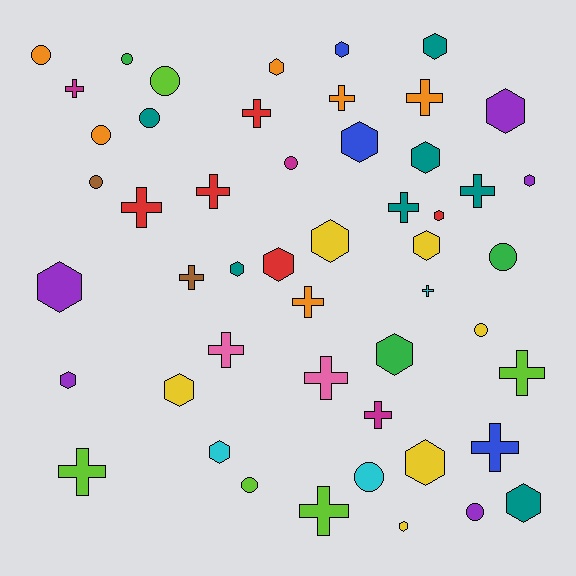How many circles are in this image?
There are 12 circles.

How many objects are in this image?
There are 50 objects.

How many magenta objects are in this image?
There are 3 magenta objects.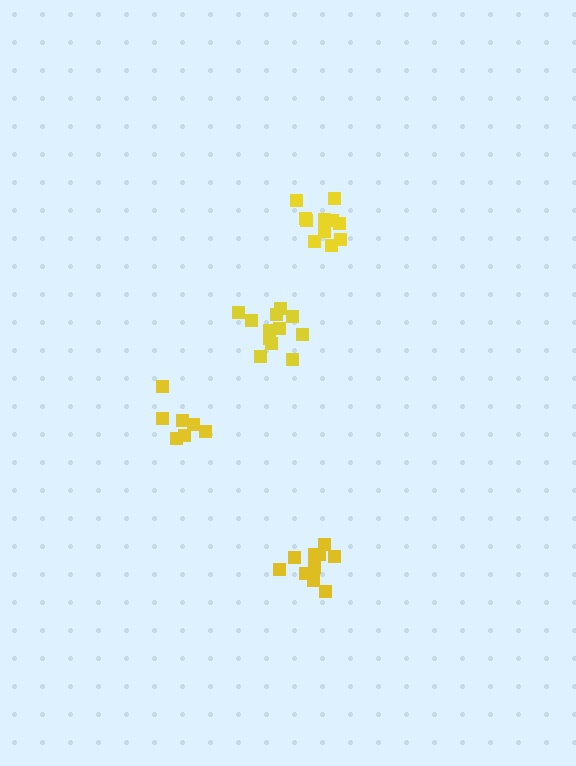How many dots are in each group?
Group 1: 10 dots, Group 2: 7 dots, Group 3: 12 dots, Group 4: 11 dots (40 total).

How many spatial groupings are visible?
There are 4 spatial groupings.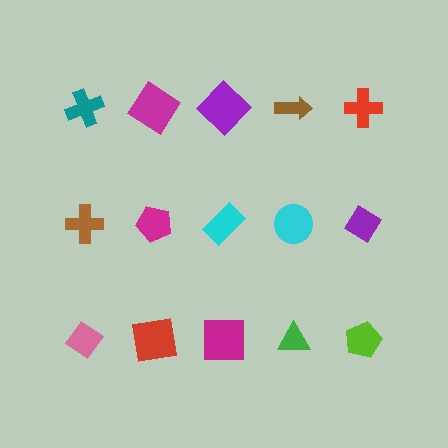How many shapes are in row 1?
5 shapes.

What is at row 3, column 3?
A magenta square.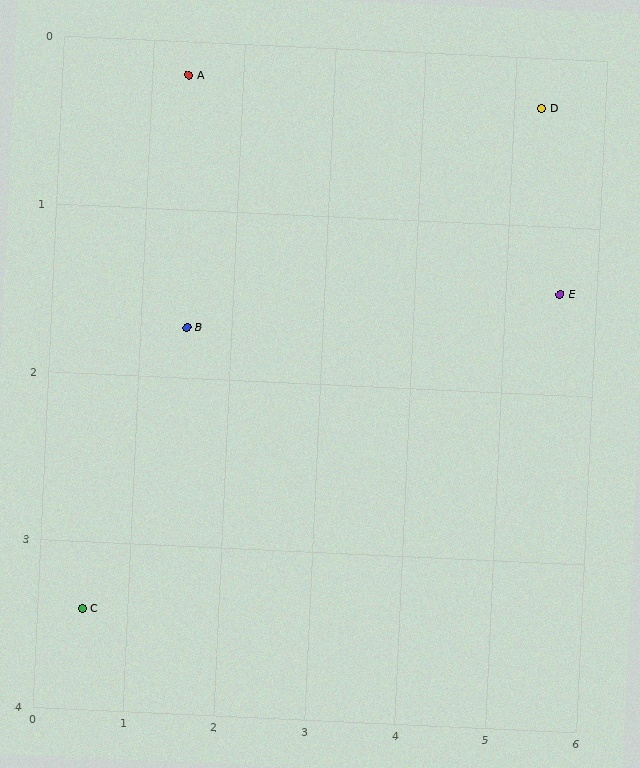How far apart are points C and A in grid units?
Points C and A are about 3.3 grid units apart.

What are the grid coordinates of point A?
Point A is at approximately (1.4, 0.2).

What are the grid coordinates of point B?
Point B is at approximately (1.5, 1.7).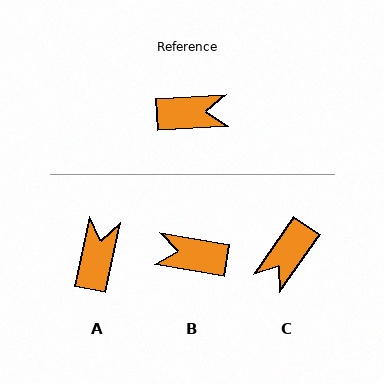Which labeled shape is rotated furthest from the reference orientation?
B, about 167 degrees away.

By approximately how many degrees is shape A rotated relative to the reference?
Approximately 75 degrees counter-clockwise.